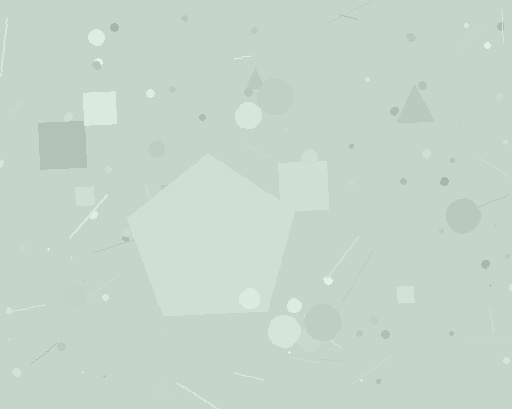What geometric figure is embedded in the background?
A pentagon is embedded in the background.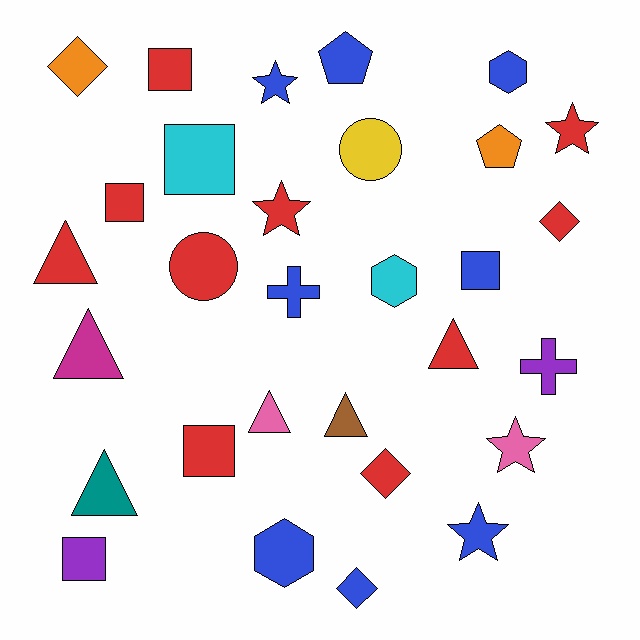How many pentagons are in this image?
There are 2 pentagons.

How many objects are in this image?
There are 30 objects.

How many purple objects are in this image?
There are 2 purple objects.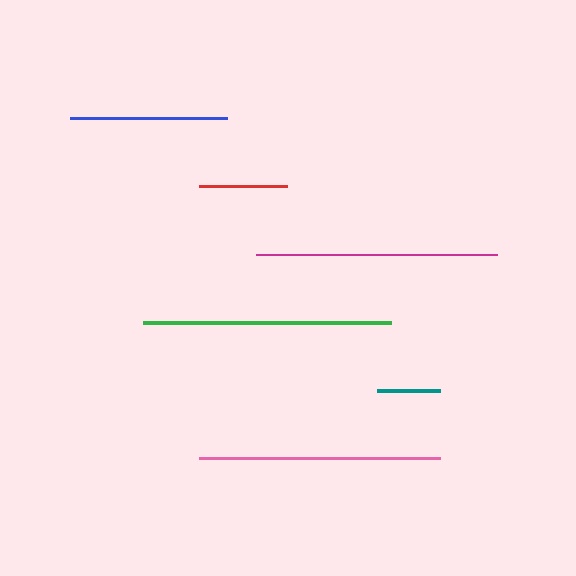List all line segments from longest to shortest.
From longest to shortest: green, magenta, pink, blue, red, teal.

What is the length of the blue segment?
The blue segment is approximately 157 pixels long.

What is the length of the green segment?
The green segment is approximately 248 pixels long.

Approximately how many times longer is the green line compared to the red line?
The green line is approximately 2.8 times the length of the red line.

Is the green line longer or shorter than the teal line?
The green line is longer than the teal line.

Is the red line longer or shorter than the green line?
The green line is longer than the red line.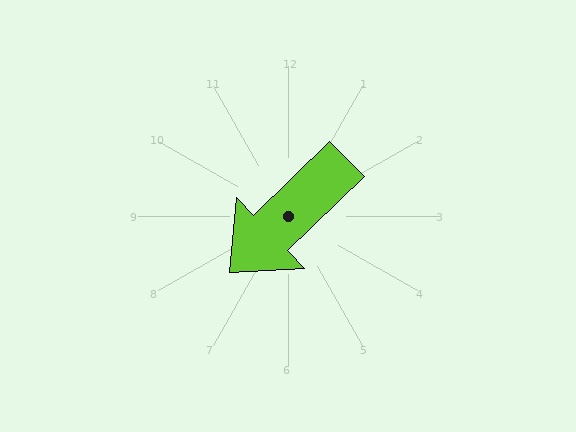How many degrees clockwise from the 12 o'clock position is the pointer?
Approximately 226 degrees.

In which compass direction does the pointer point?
Southwest.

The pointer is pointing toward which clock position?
Roughly 8 o'clock.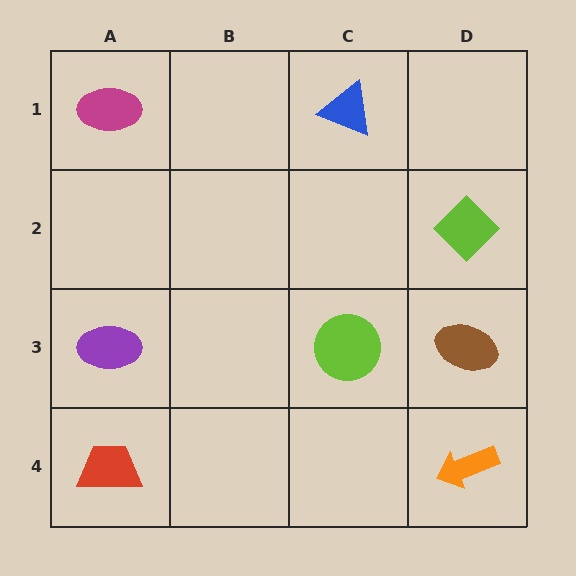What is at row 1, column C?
A blue triangle.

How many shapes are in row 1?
2 shapes.